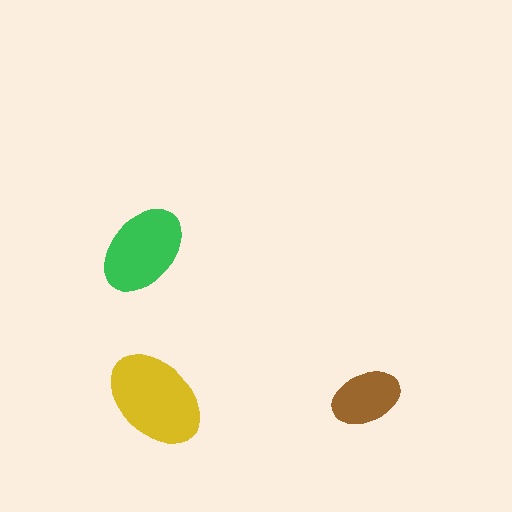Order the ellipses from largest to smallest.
the yellow one, the green one, the brown one.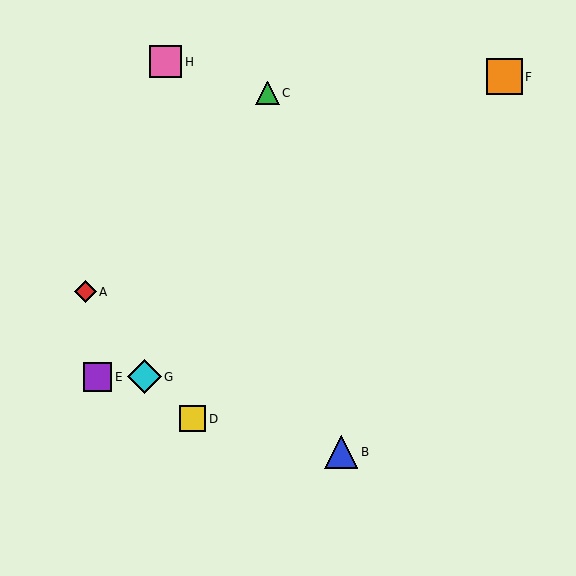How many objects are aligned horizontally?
2 objects (E, G) are aligned horizontally.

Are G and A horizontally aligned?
No, G is at y≈377 and A is at y≈292.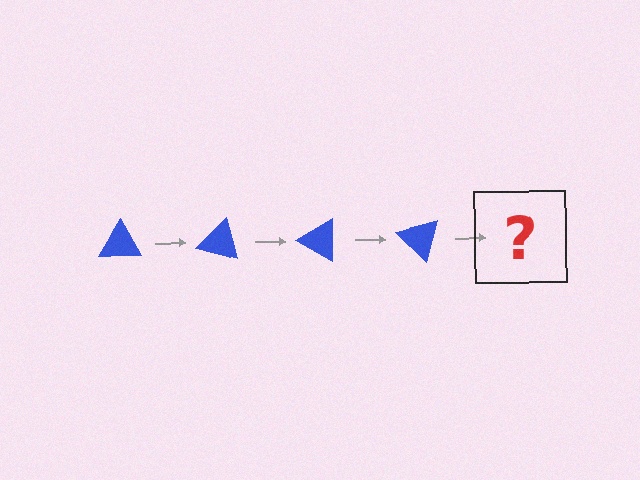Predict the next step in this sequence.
The next step is a blue triangle rotated 60 degrees.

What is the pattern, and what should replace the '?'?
The pattern is that the triangle rotates 15 degrees each step. The '?' should be a blue triangle rotated 60 degrees.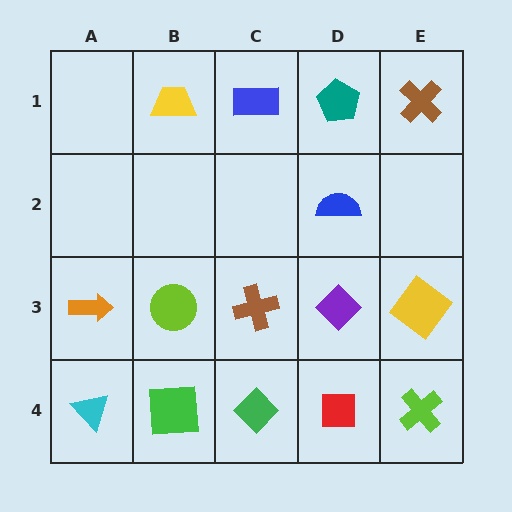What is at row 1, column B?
A yellow trapezoid.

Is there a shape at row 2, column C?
No, that cell is empty.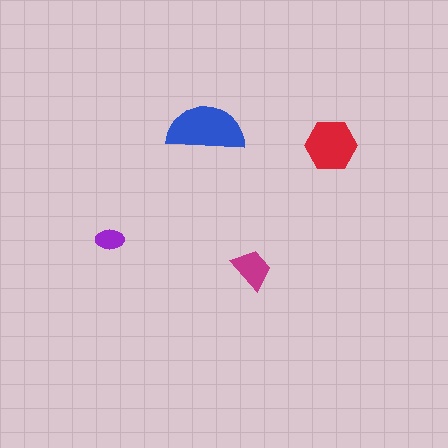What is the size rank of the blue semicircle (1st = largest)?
1st.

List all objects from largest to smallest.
The blue semicircle, the red hexagon, the magenta trapezoid, the purple ellipse.